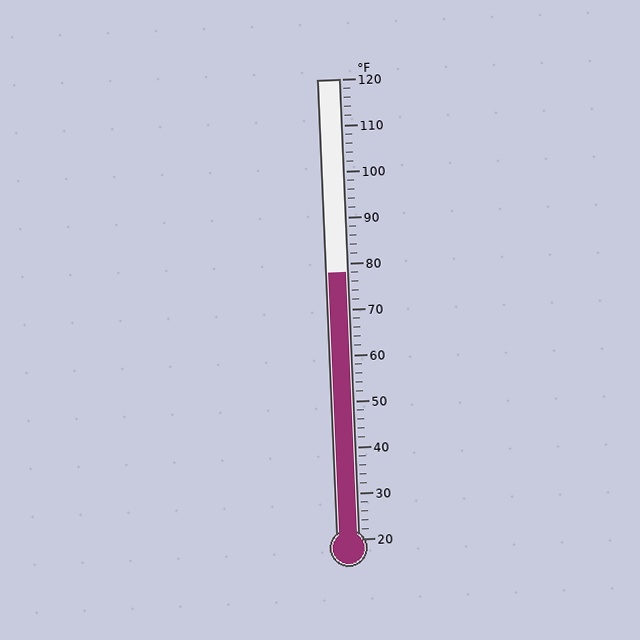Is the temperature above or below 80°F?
The temperature is below 80°F.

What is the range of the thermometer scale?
The thermometer scale ranges from 20°F to 120°F.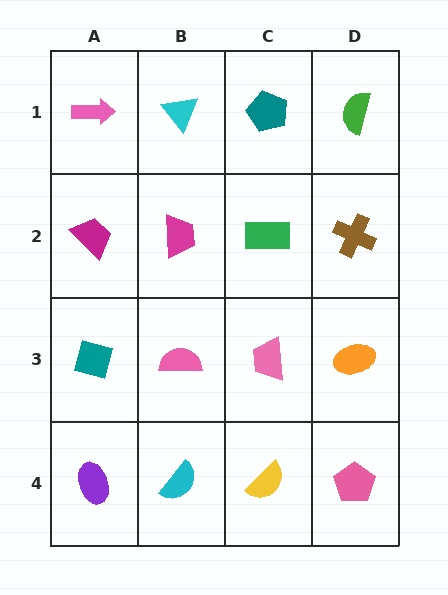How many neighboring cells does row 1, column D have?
2.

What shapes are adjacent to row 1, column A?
A magenta trapezoid (row 2, column A), a cyan triangle (row 1, column B).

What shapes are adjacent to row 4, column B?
A pink semicircle (row 3, column B), a purple ellipse (row 4, column A), a yellow semicircle (row 4, column C).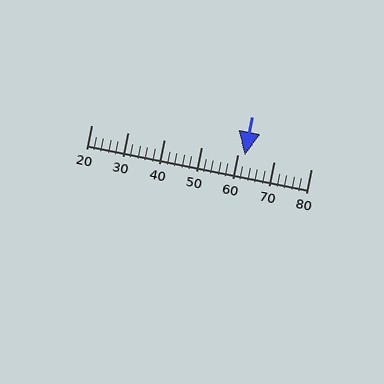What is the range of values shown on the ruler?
The ruler shows values from 20 to 80.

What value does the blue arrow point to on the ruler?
The blue arrow points to approximately 62.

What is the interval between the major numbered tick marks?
The major tick marks are spaced 10 units apart.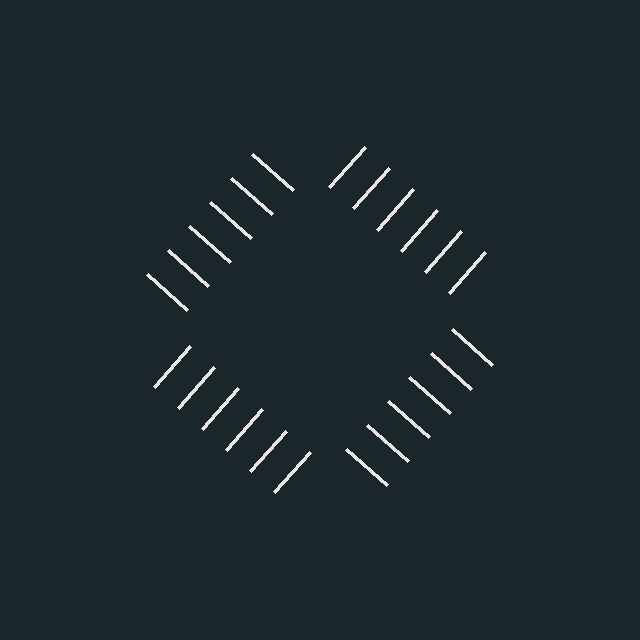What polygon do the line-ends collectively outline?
An illusory square — the line segments terminate on its edges but no continuous stroke is drawn.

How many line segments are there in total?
24 — 6 along each of the 4 edges.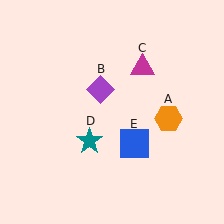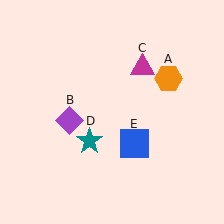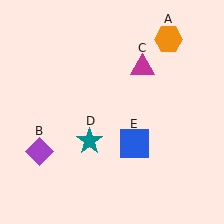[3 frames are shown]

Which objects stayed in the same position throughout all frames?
Magenta triangle (object C) and teal star (object D) and blue square (object E) remained stationary.